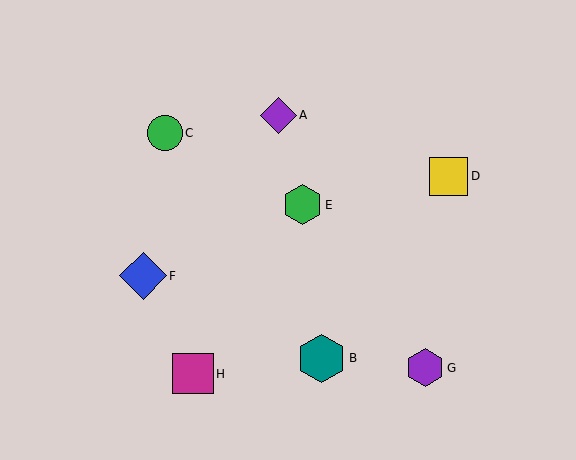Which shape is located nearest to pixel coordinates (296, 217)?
The green hexagon (labeled E) at (302, 205) is nearest to that location.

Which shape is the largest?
The teal hexagon (labeled B) is the largest.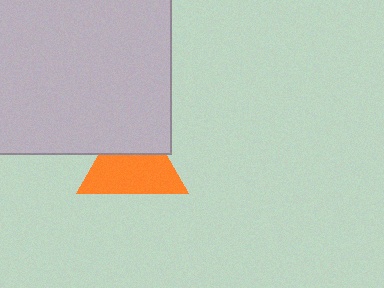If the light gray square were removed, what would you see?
You would see the complete orange triangle.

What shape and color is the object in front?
The object in front is a light gray square.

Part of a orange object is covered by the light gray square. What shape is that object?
It is a triangle.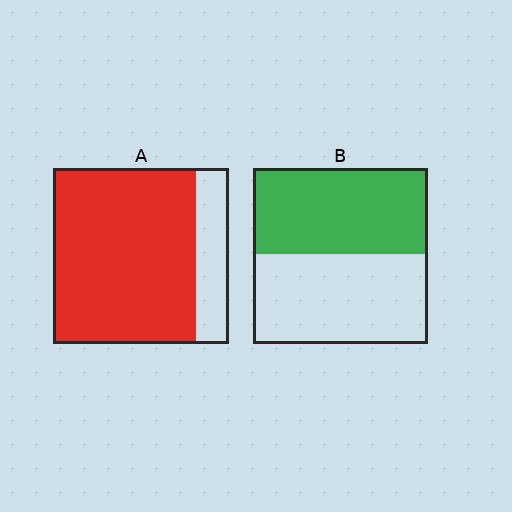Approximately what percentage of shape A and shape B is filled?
A is approximately 80% and B is approximately 50%.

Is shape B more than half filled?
Roughly half.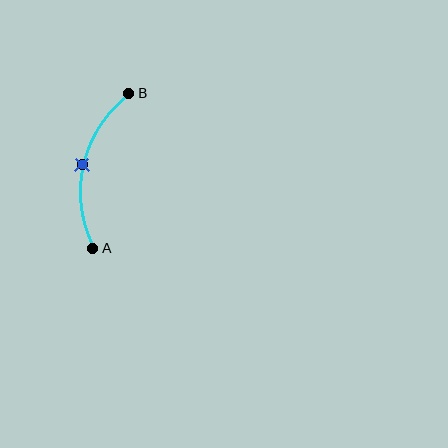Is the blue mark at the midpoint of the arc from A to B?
Yes. The blue mark lies on the arc at equal arc-length from both A and B — it is the arc midpoint.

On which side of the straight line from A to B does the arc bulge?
The arc bulges to the left of the straight line connecting A and B.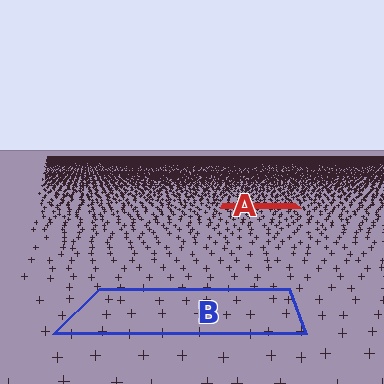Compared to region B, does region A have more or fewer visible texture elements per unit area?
Region A has more texture elements per unit area — they are packed more densely because it is farther away.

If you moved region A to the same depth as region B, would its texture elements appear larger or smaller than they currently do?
They would appear larger. At a closer depth, the same texture elements are projected at a bigger on-screen size.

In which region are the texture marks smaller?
The texture marks are smaller in region A, because it is farther away.